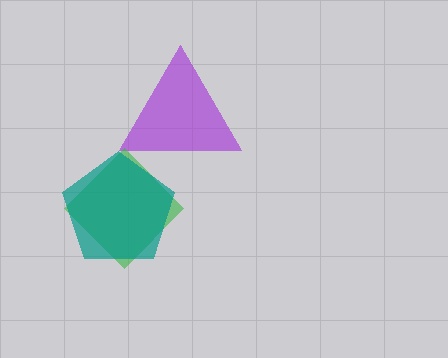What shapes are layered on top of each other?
The layered shapes are: a purple triangle, a green diamond, a teal pentagon.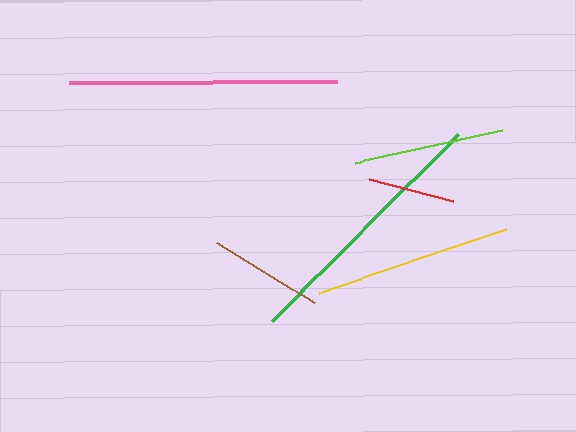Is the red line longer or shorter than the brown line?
The brown line is longer than the red line.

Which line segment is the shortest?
The red line is the shortest at approximately 87 pixels.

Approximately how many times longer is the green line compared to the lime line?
The green line is approximately 1.7 times the length of the lime line.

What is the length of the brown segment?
The brown segment is approximately 114 pixels long.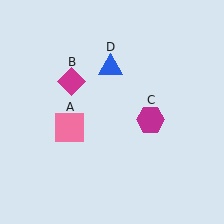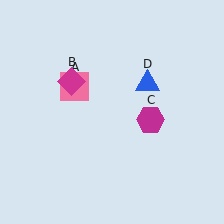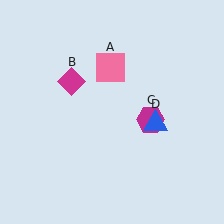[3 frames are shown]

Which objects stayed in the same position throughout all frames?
Magenta diamond (object B) and magenta hexagon (object C) remained stationary.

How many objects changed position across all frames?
2 objects changed position: pink square (object A), blue triangle (object D).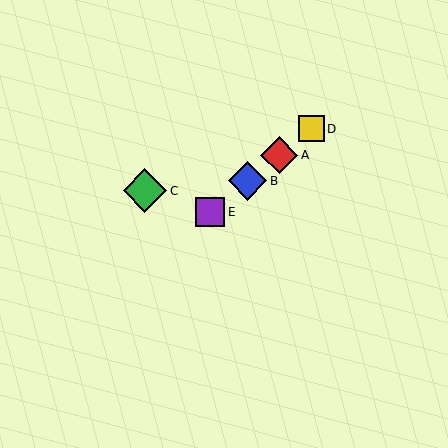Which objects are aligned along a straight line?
Objects A, B, D, E are aligned along a straight line.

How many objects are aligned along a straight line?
4 objects (A, B, D, E) are aligned along a straight line.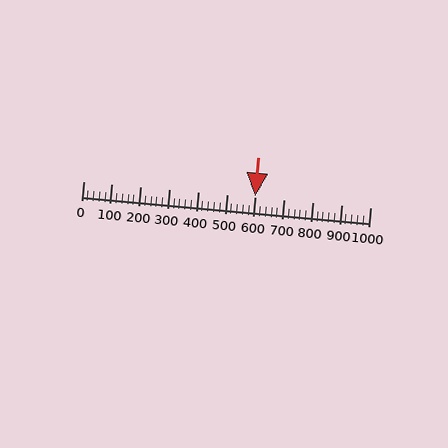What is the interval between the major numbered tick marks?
The major tick marks are spaced 100 units apart.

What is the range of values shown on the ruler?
The ruler shows values from 0 to 1000.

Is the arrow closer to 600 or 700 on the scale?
The arrow is closer to 600.